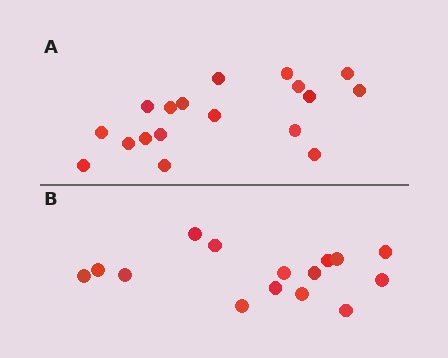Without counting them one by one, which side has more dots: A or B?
Region A (the top region) has more dots.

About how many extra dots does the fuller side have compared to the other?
Region A has just a few more — roughly 2 or 3 more dots than region B.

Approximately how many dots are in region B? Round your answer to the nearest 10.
About 20 dots. (The exact count is 15, which rounds to 20.)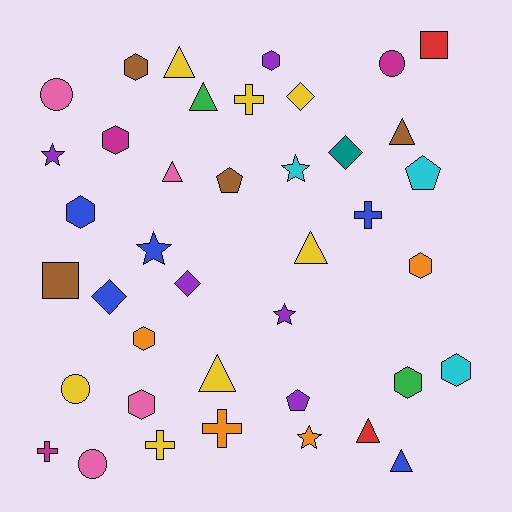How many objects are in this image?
There are 40 objects.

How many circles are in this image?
There are 4 circles.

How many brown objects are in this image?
There are 4 brown objects.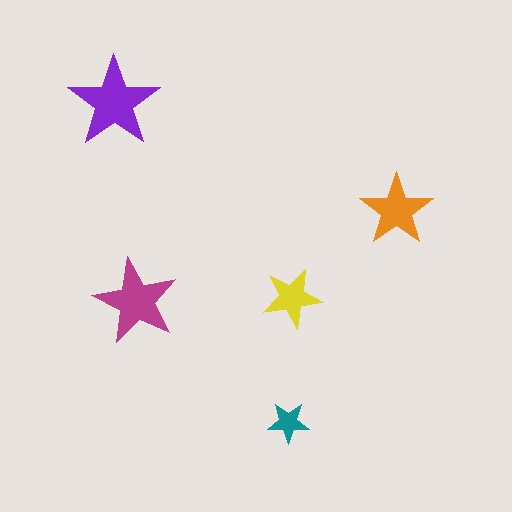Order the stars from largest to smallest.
the purple one, the magenta one, the orange one, the yellow one, the teal one.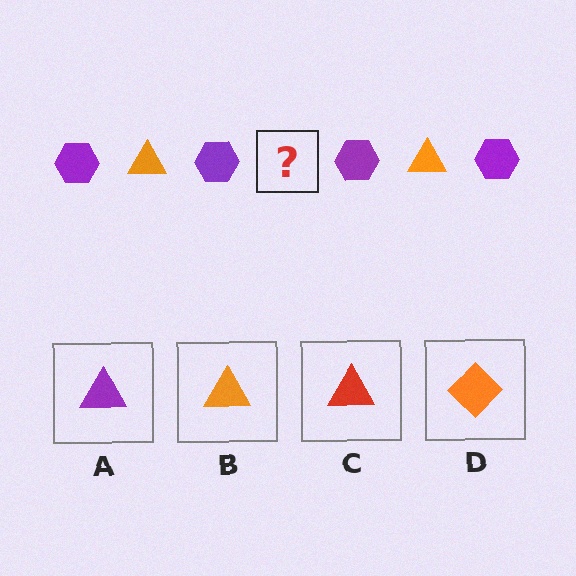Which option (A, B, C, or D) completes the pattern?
B.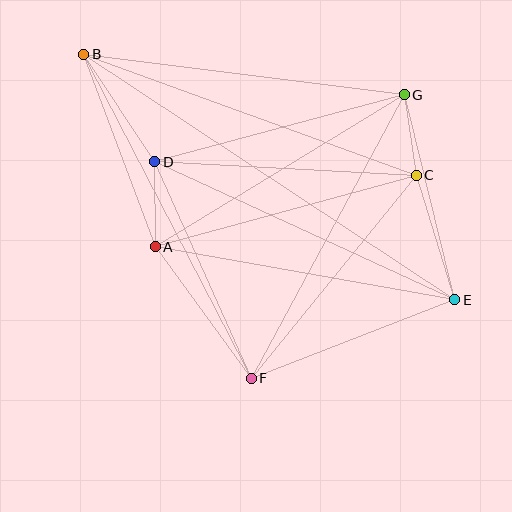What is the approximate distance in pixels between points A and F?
The distance between A and F is approximately 163 pixels.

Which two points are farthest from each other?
Points B and E are farthest from each other.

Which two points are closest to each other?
Points C and G are closest to each other.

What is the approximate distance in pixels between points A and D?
The distance between A and D is approximately 85 pixels.